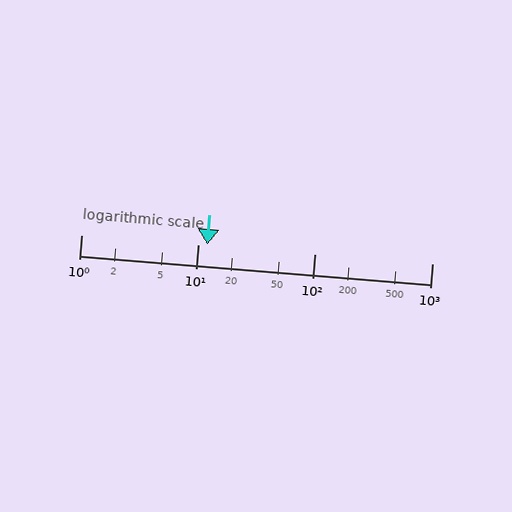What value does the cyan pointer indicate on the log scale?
The pointer indicates approximately 12.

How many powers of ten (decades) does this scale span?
The scale spans 3 decades, from 1 to 1000.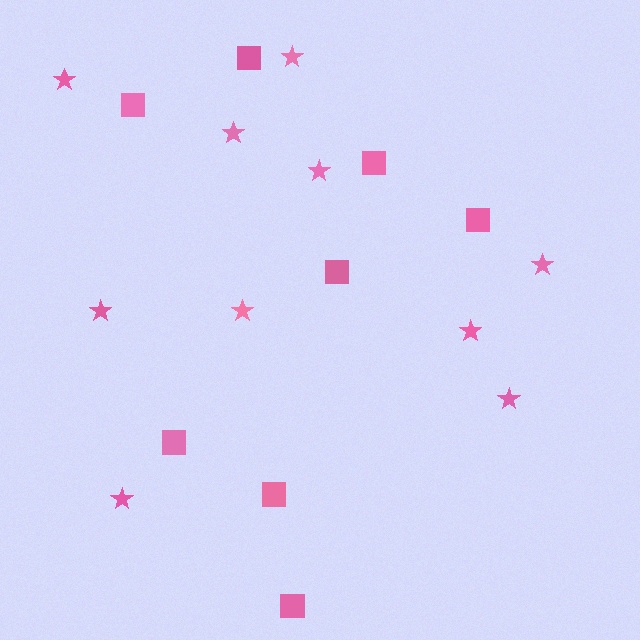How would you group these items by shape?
There are 2 groups: one group of squares (8) and one group of stars (10).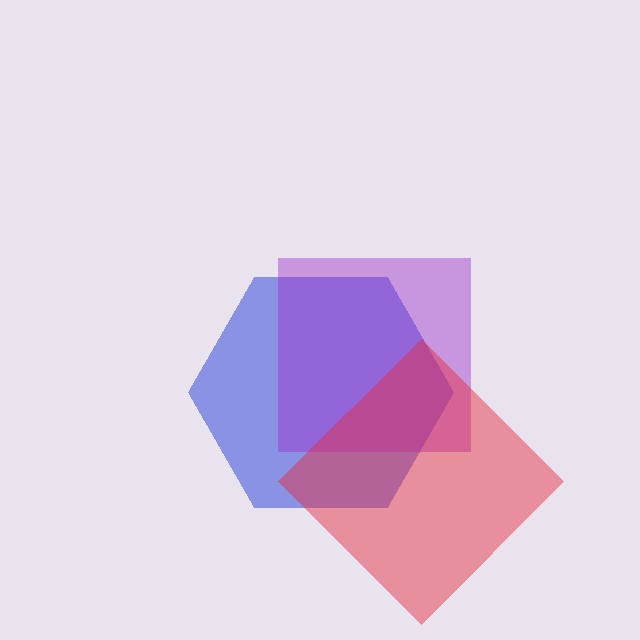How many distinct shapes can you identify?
There are 3 distinct shapes: a blue hexagon, a purple square, a red diamond.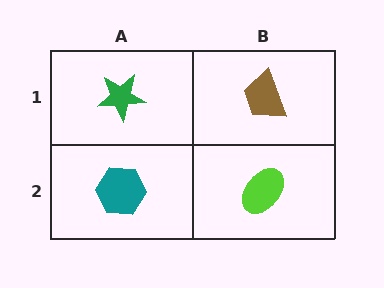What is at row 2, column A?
A teal hexagon.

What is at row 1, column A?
A green star.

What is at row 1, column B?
A brown trapezoid.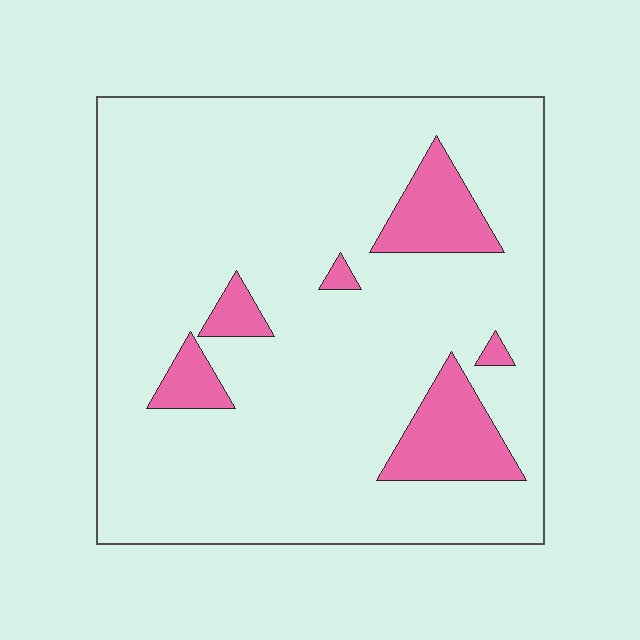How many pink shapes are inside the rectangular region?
6.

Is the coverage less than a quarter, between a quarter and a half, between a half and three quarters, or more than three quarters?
Less than a quarter.